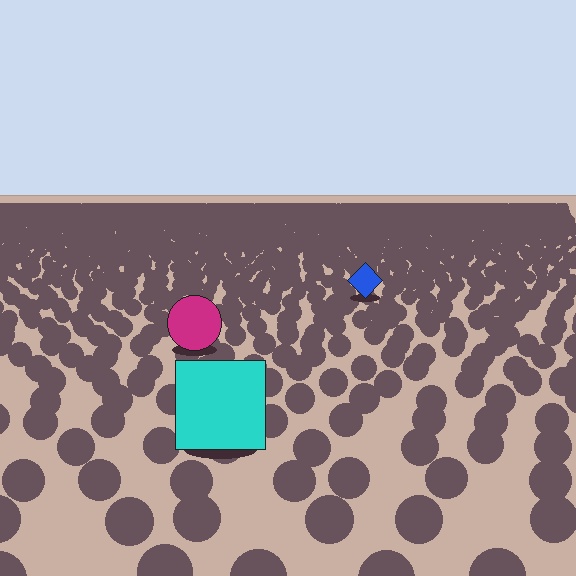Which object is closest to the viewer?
The cyan square is closest. The texture marks near it are larger and more spread out.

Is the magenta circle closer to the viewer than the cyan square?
No. The cyan square is closer — you can tell from the texture gradient: the ground texture is coarser near it.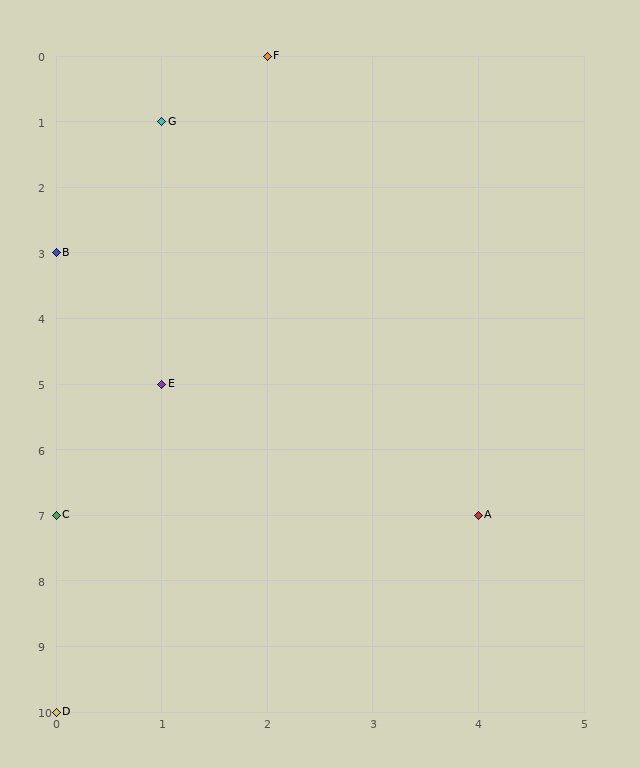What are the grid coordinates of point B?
Point B is at grid coordinates (0, 3).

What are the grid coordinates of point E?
Point E is at grid coordinates (1, 5).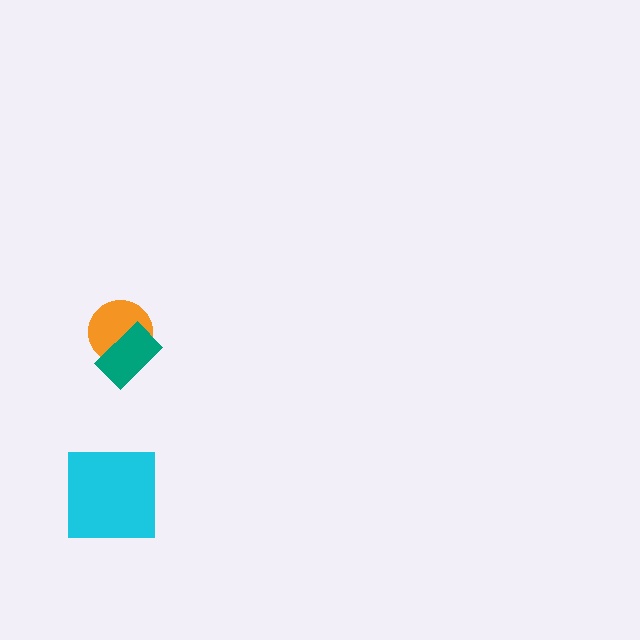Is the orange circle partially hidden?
Yes, it is partially covered by another shape.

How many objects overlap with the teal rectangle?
1 object overlaps with the teal rectangle.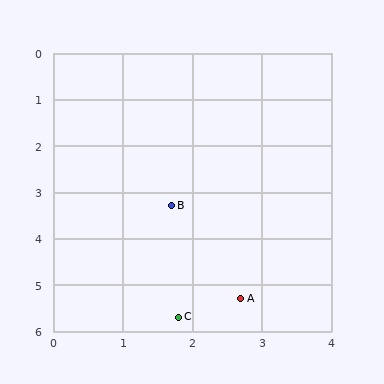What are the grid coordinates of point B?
Point B is at approximately (1.7, 3.3).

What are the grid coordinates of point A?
Point A is at approximately (2.7, 5.3).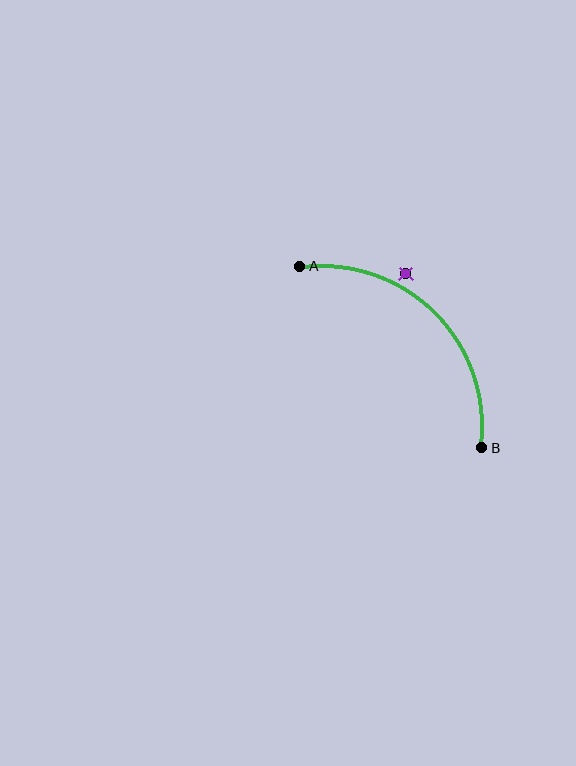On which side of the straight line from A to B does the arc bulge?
The arc bulges above and to the right of the straight line connecting A and B.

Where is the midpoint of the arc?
The arc midpoint is the point on the curve farthest from the straight line joining A and B. It sits above and to the right of that line.